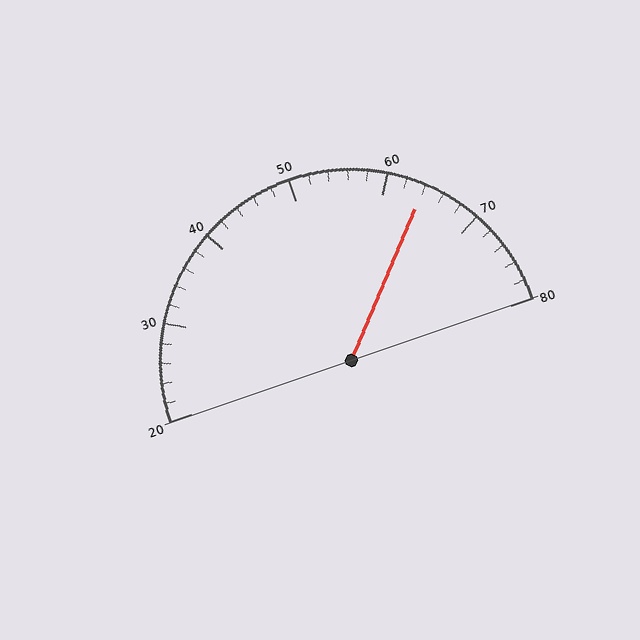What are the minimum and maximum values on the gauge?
The gauge ranges from 20 to 80.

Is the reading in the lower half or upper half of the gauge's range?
The reading is in the upper half of the range (20 to 80).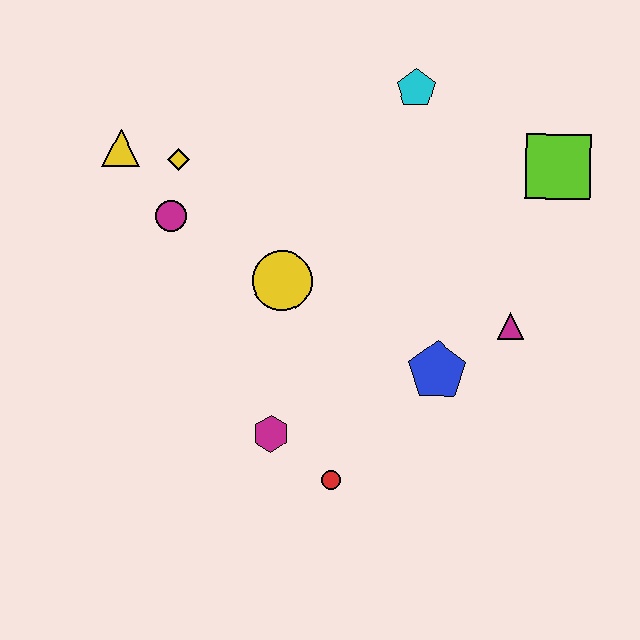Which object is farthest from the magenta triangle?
The yellow triangle is farthest from the magenta triangle.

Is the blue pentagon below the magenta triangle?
Yes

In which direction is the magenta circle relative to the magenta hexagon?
The magenta circle is above the magenta hexagon.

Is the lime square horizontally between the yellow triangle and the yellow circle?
No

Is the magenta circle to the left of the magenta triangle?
Yes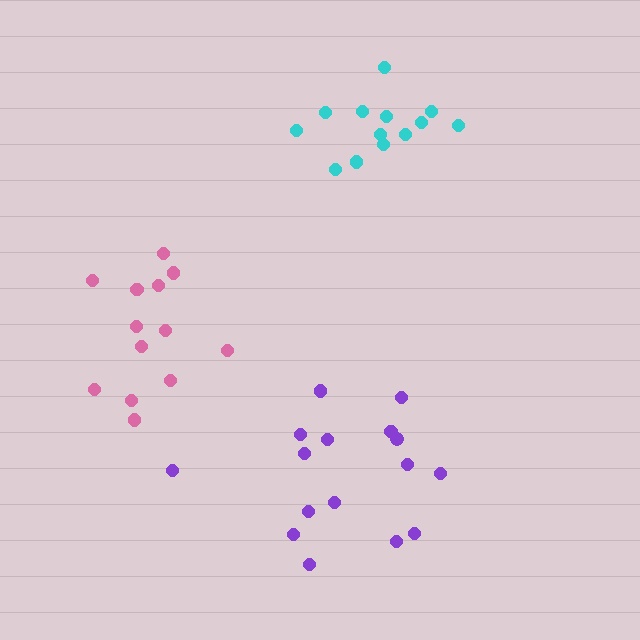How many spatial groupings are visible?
There are 3 spatial groupings.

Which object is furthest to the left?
The pink cluster is leftmost.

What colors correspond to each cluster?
The clusters are colored: cyan, pink, purple.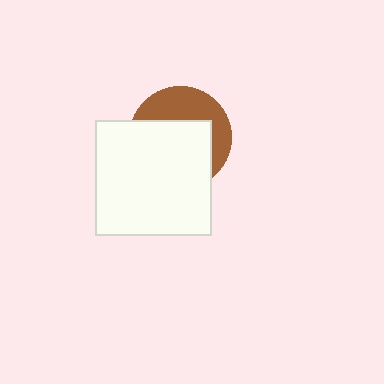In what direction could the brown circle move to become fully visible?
The brown circle could move toward the upper-right. That would shift it out from behind the white square entirely.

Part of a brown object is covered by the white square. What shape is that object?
It is a circle.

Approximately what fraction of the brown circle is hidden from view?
Roughly 61% of the brown circle is hidden behind the white square.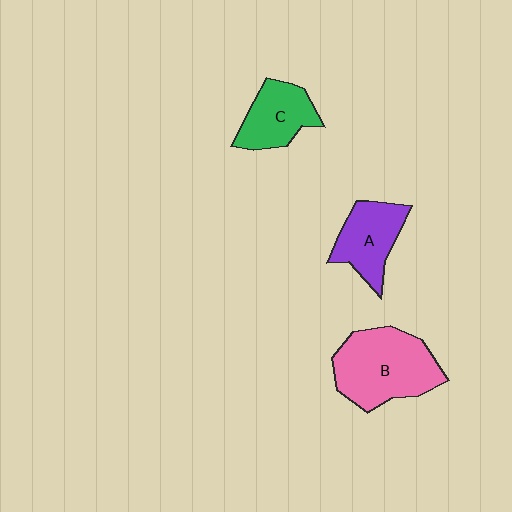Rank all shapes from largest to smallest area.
From largest to smallest: B (pink), A (purple), C (green).